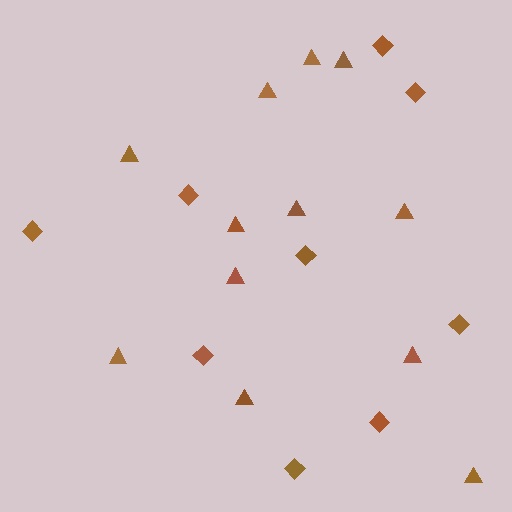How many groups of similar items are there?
There are 2 groups: one group of triangles (12) and one group of diamonds (9).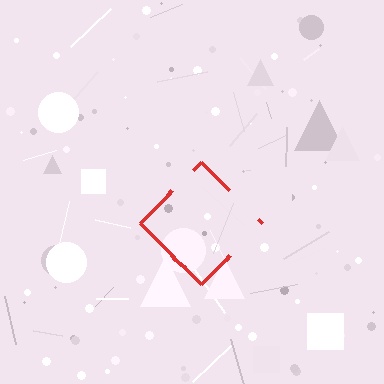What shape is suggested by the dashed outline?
The dashed outline suggests a diamond.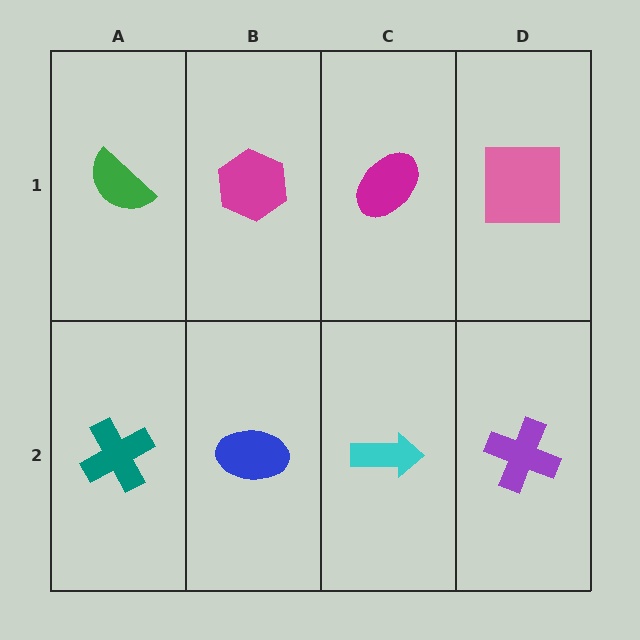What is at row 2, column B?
A blue ellipse.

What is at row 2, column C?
A cyan arrow.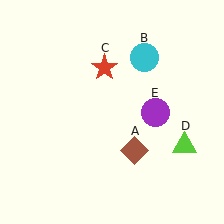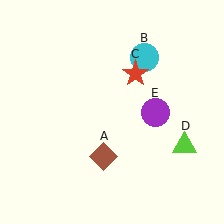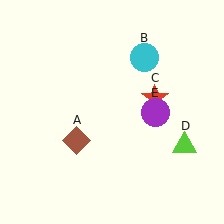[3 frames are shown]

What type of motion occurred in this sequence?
The brown diamond (object A), red star (object C) rotated clockwise around the center of the scene.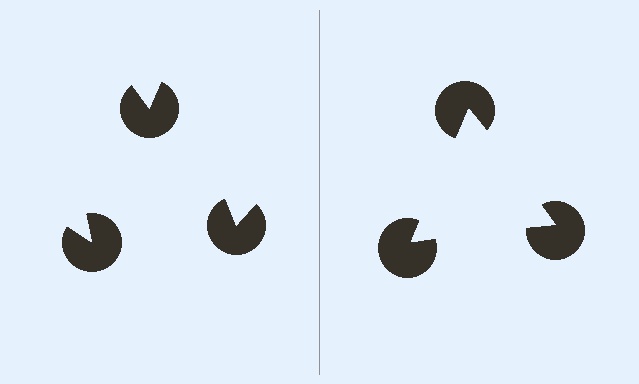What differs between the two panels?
The pac-man discs are positioned identically on both sides; only the wedge orientations differ. On the right they align to a triangle; on the left they are misaligned.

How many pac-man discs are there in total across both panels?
6 — 3 on each side.